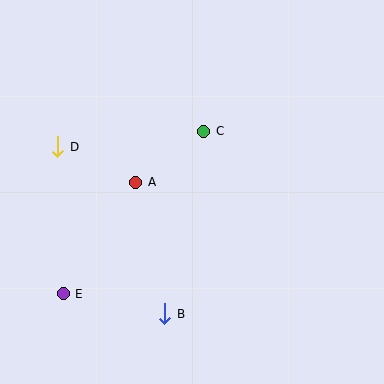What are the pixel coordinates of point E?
Point E is at (63, 294).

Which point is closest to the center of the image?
Point A at (135, 182) is closest to the center.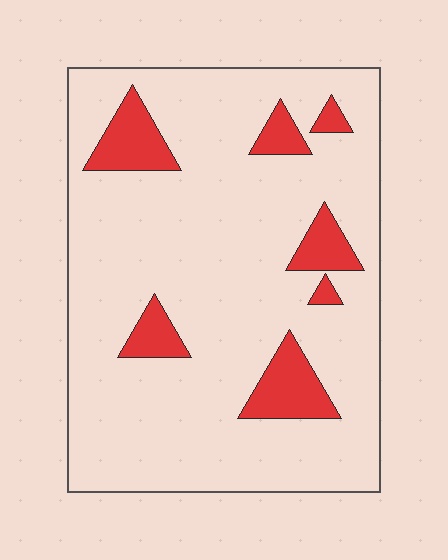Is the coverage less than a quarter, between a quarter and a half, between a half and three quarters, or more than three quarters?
Less than a quarter.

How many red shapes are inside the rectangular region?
7.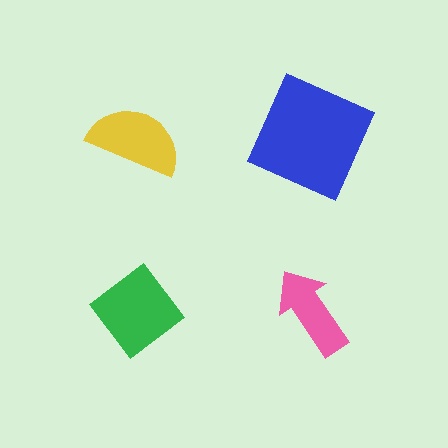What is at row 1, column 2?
A blue square.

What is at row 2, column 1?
A green diamond.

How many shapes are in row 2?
2 shapes.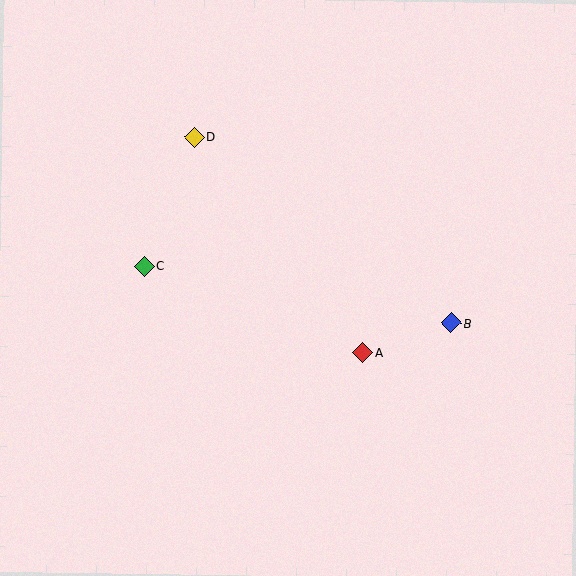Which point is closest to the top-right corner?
Point B is closest to the top-right corner.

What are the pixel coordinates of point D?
Point D is at (194, 137).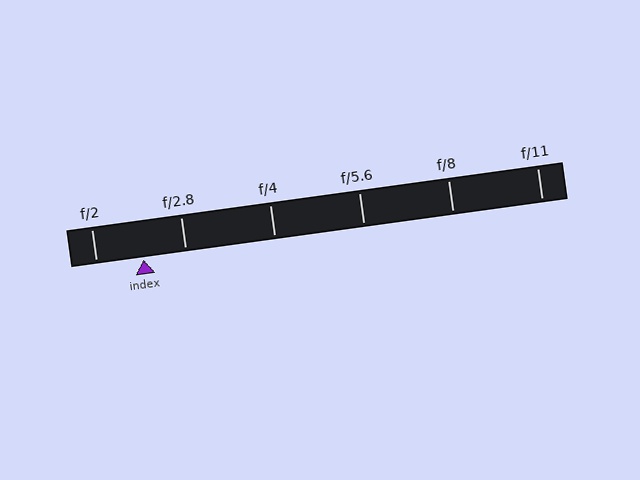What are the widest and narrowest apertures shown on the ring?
The widest aperture shown is f/2 and the narrowest is f/11.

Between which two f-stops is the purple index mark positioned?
The index mark is between f/2 and f/2.8.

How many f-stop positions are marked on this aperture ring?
There are 6 f-stop positions marked.